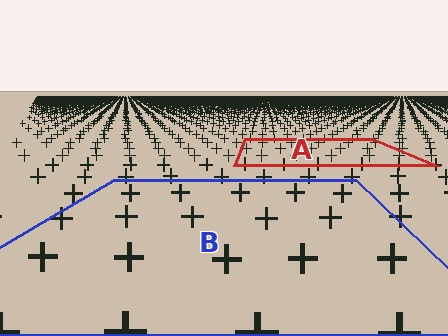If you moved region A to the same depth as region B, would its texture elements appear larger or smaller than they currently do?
They would appear larger. At a closer depth, the same texture elements are projected at a bigger on-screen size.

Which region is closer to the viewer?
Region B is closer. The texture elements there are larger and more spread out.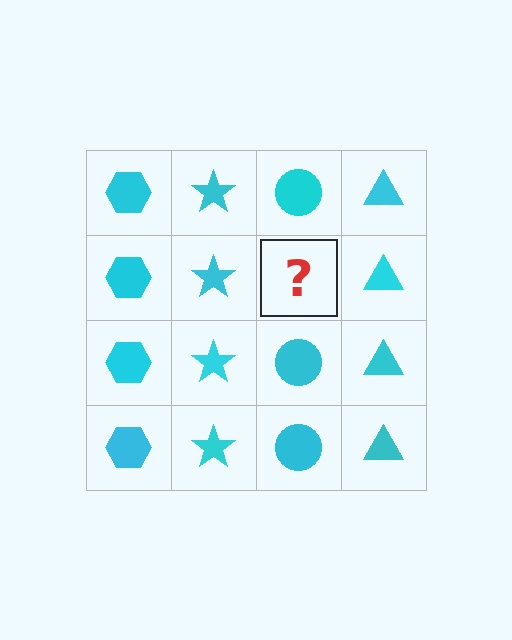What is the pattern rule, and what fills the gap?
The rule is that each column has a consistent shape. The gap should be filled with a cyan circle.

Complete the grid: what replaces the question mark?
The question mark should be replaced with a cyan circle.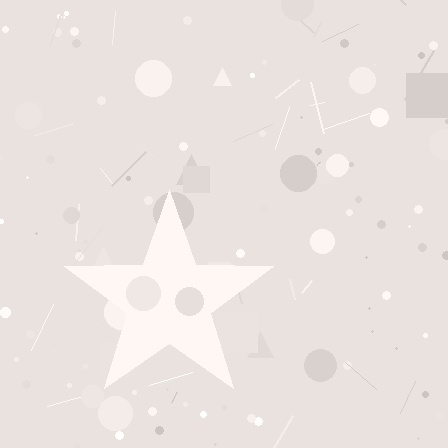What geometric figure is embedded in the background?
A star is embedded in the background.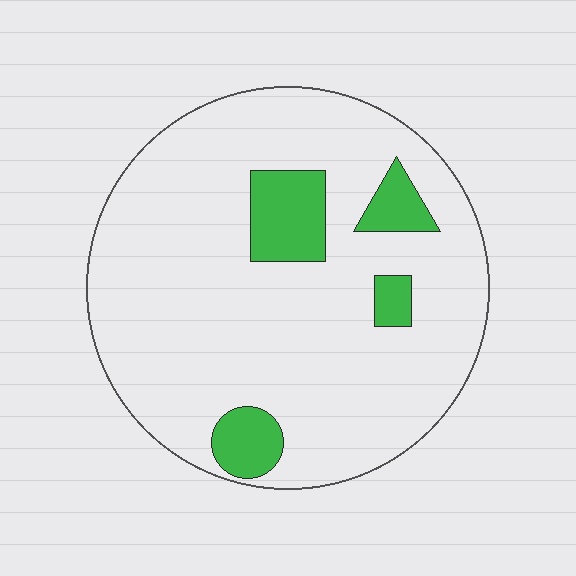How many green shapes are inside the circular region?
4.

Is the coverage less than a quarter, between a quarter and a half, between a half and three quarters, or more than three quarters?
Less than a quarter.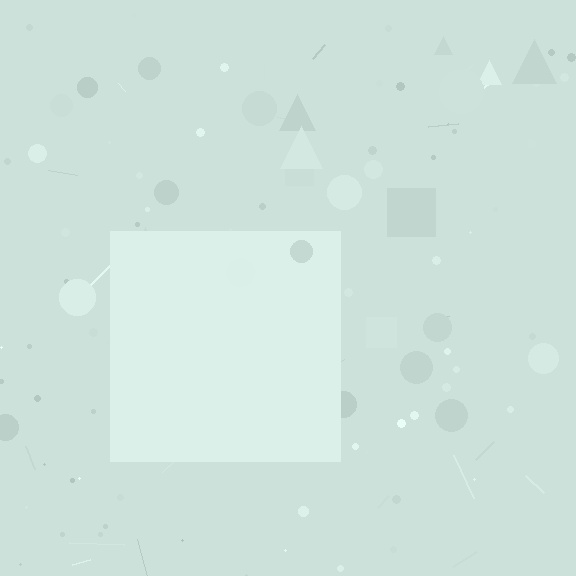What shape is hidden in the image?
A square is hidden in the image.